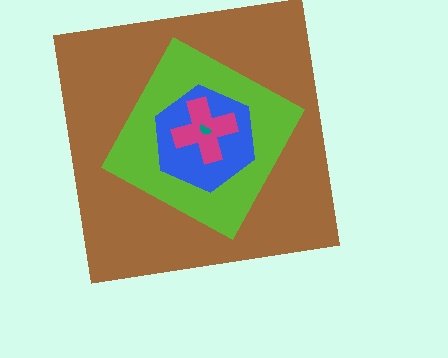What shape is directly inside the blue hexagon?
The magenta cross.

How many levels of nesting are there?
5.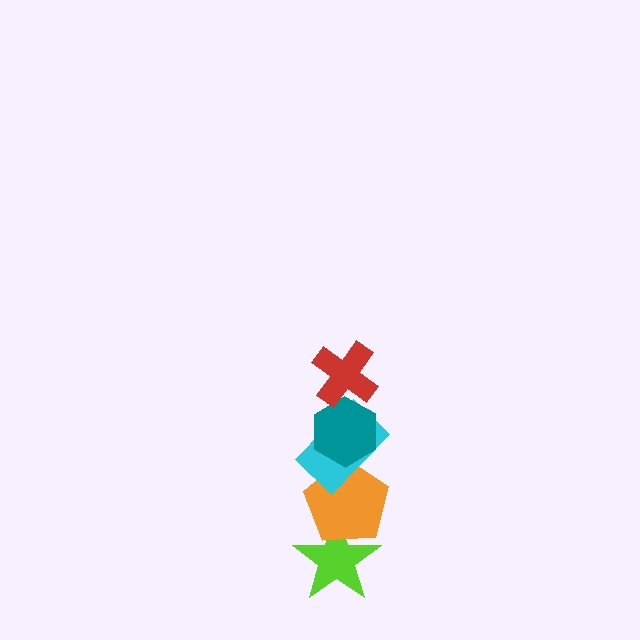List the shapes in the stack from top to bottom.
From top to bottom: the red cross, the teal hexagon, the cyan rectangle, the orange pentagon, the lime star.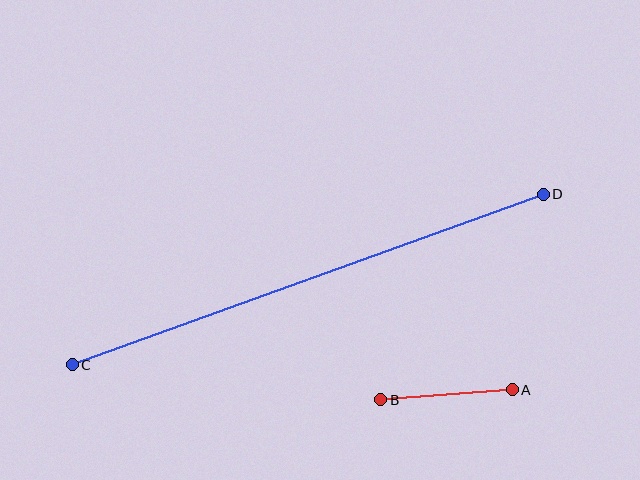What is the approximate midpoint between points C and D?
The midpoint is at approximately (308, 280) pixels.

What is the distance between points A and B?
The distance is approximately 132 pixels.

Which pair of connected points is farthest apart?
Points C and D are farthest apart.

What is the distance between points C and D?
The distance is approximately 501 pixels.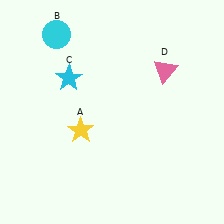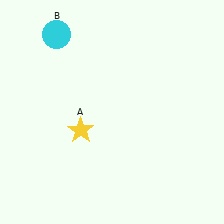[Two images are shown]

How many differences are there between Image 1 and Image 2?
There are 2 differences between the two images.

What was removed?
The pink triangle (D), the cyan star (C) were removed in Image 2.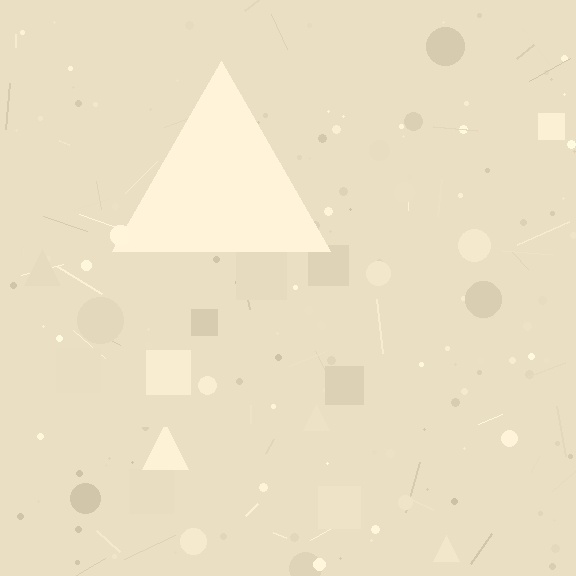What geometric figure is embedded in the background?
A triangle is embedded in the background.